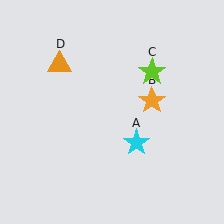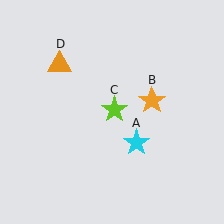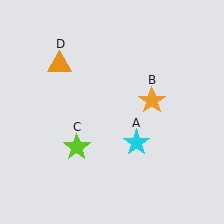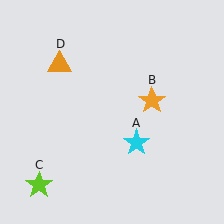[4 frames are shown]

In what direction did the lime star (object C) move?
The lime star (object C) moved down and to the left.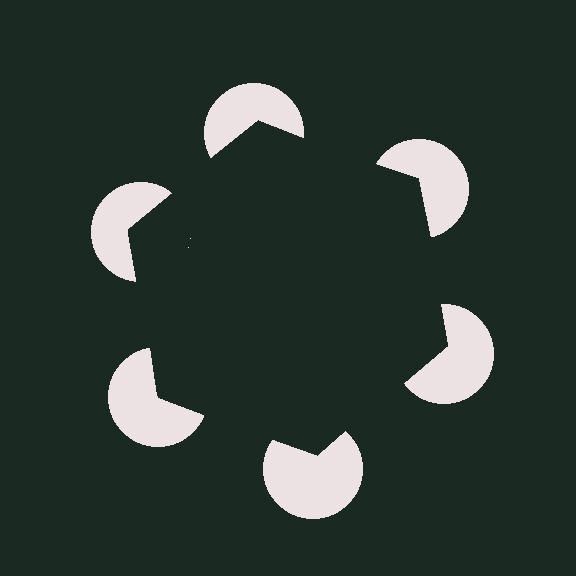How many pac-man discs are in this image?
There are 6 — one at each vertex of the illusory hexagon.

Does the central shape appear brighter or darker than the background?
It typically appears slightly darker than the background, even though no actual brightness change is drawn.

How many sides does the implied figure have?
6 sides.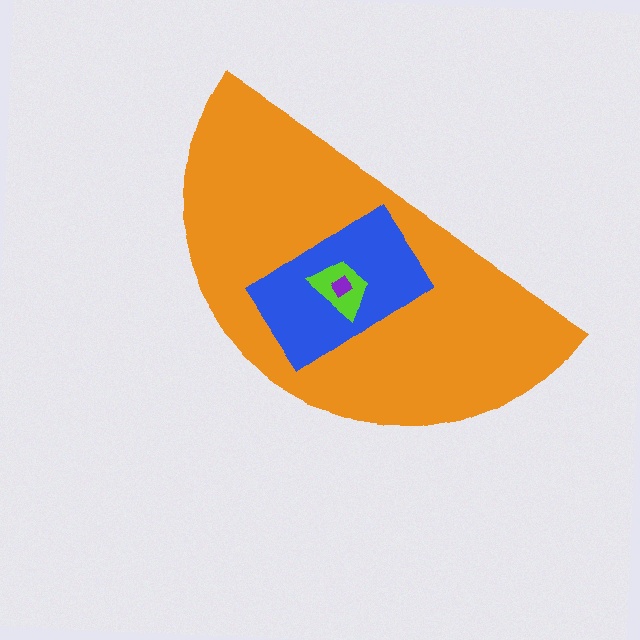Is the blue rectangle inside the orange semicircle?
Yes.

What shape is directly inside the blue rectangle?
The lime trapezoid.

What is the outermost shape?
The orange semicircle.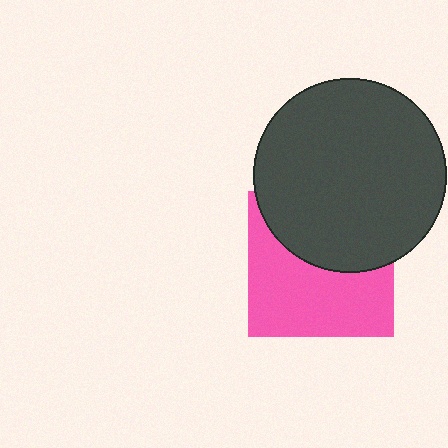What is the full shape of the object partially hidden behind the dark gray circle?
The partially hidden object is a pink square.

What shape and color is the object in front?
The object in front is a dark gray circle.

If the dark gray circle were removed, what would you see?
You would see the complete pink square.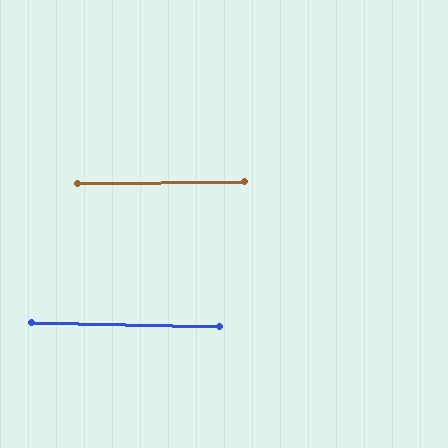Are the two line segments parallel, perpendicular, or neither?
Parallel — their directions differ by only 1.6°.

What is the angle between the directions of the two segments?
Approximately 2 degrees.